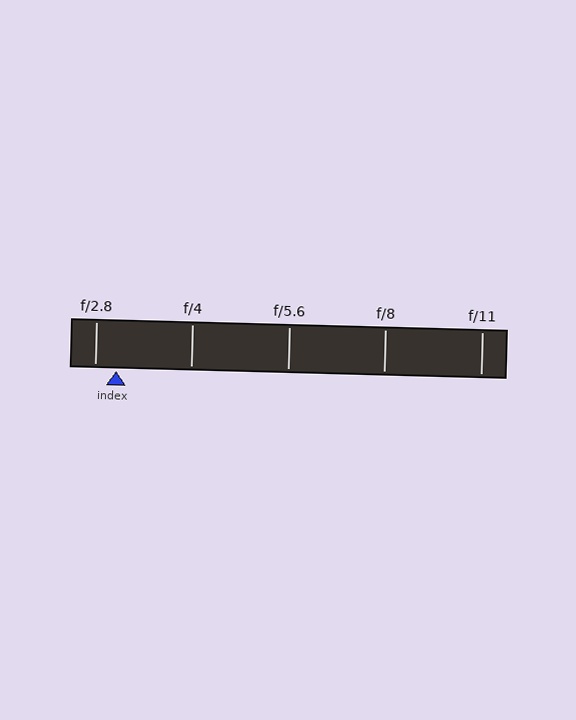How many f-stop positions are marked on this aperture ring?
There are 5 f-stop positions marked.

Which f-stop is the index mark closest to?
The index mark is closest to f/2.8.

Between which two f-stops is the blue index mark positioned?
The index mark is between f/2.8 and f/4.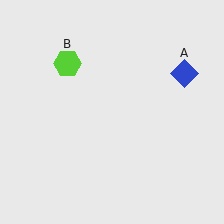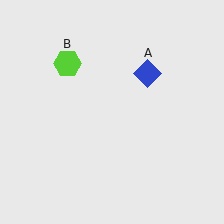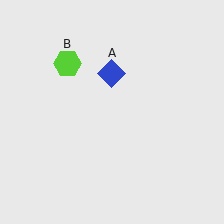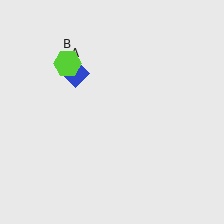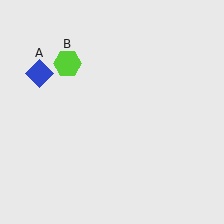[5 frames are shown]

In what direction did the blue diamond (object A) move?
The blue diamond (object A) moved left.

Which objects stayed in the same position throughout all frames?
Lime hexagon (object B) remained stationary.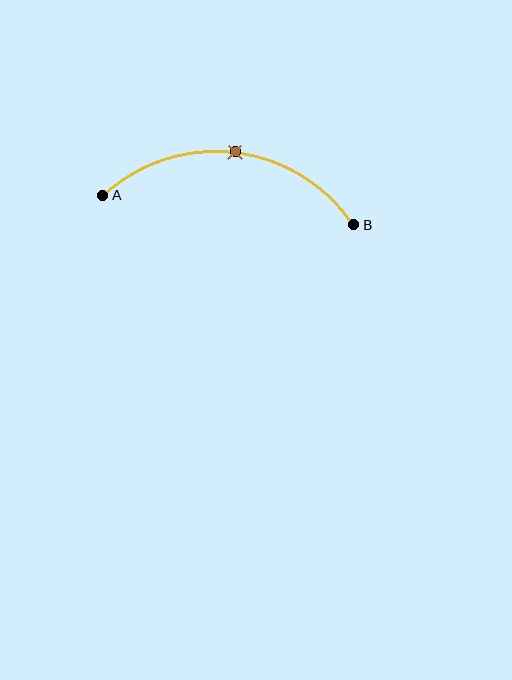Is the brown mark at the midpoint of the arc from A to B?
Yes. The brown mark lies on the arc at equal arc-length from both A and B — it is the arc midpoint.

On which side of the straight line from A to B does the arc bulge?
The arc bulges above the straight line connecting A and B.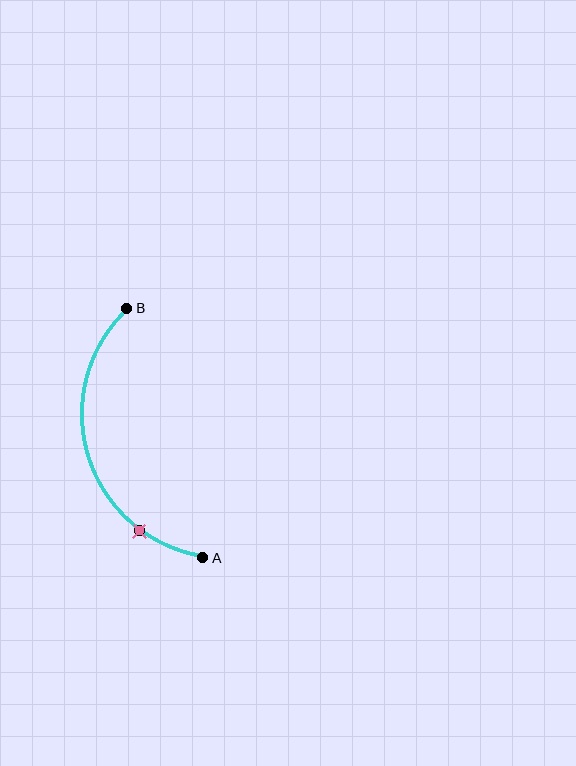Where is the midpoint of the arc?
The arc midpoint is the point on the curve farthest from the straight line joining A and B. It sits to the left of that line.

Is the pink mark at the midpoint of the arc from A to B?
No. The pink mark lies on the arc but is closer to endpoint A. The arc midpoint would be at the point on the curve equidistant along the arc from both A and B.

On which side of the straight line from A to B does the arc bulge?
The arc bulges to the left of the straight line connecting A and B.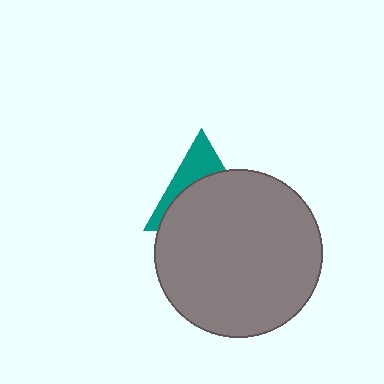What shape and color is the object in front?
The object in front is a gray circle.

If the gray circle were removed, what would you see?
You would see the complete teal triangle.